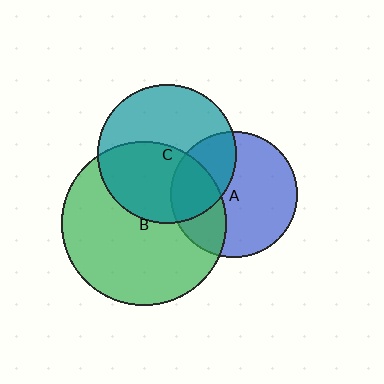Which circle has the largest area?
Circle B (green).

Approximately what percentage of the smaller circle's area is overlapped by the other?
Approximately 30%.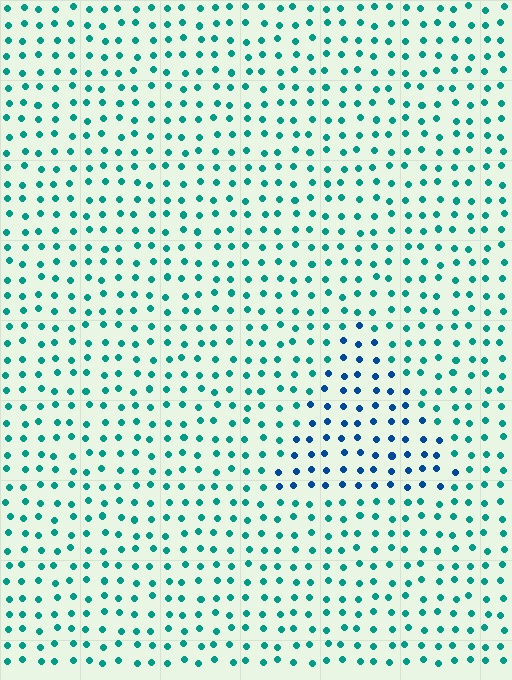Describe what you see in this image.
The image is filled with small teal elements in a uniform arrangement. A triangle-shaped region is visible where the elements are tinted to a slightly different hue, forming a subtle color boundary.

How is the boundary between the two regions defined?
The boundary is defined purely by a slight shift in hue (about 40 degrees). Spacing, size, and orientation are identical on both sides.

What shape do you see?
I see a triangle.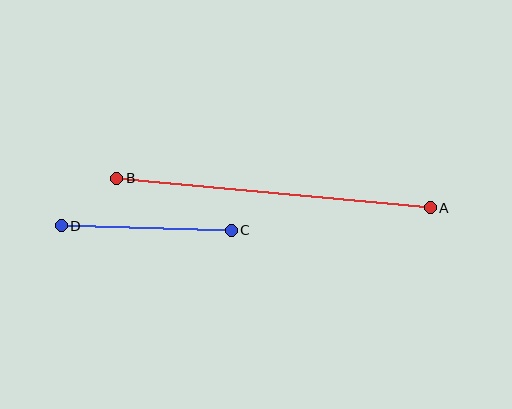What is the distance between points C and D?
The distance is approximately 170 pixels.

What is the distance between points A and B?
The distance is approximately 315 pixels.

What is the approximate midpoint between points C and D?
The midpoint is at approximately (146, 228) pixels.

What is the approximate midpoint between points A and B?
The midpoint is at approximately (274, 193) pixels.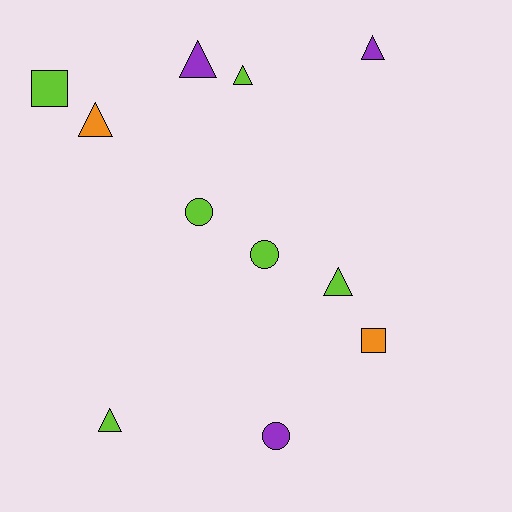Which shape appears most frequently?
Triangle, with 6 objects.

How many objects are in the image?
There are 11 objects.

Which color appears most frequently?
Lime, with 6 objects.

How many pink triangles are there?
There are no pink triangles.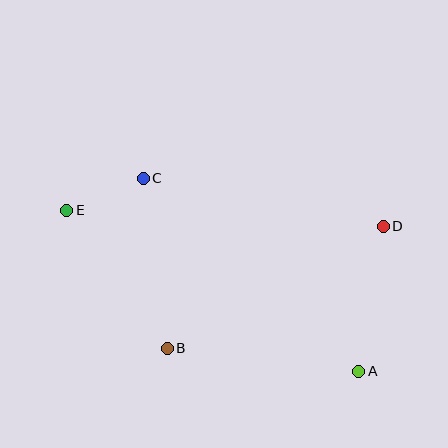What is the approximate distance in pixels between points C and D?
The distance between C and D is approximately 245 pixels.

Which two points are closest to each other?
Points C and E are closest to each other.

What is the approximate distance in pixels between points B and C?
The distance between B and C is approximately 171 pixels.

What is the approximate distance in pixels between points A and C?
The distance between A and C is approximately 290 pixels.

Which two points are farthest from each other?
Points A and E are farthest from each other.